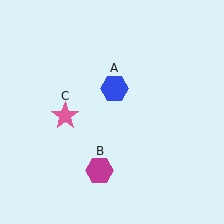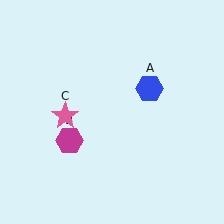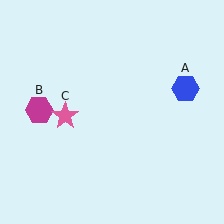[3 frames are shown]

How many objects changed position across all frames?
2 objects changed position: blue hexagon (object A), magenta hexagon (object B).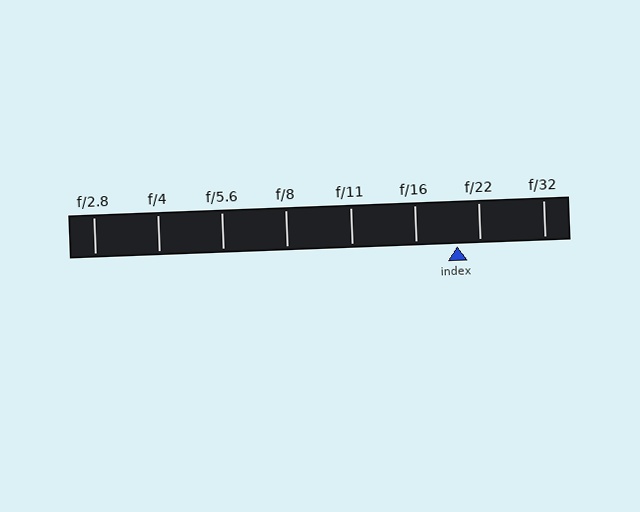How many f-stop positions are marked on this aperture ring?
There are 8 f-stop positions marked.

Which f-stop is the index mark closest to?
The index mark is closest to f/22.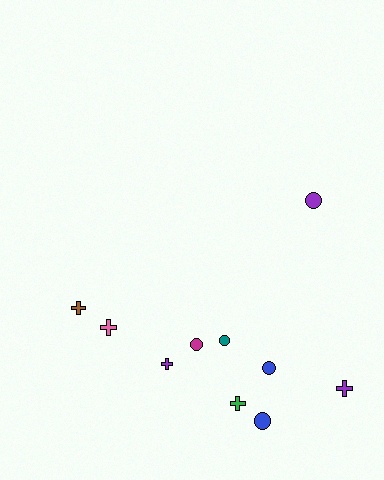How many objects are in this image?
There are 10 objects.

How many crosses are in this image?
There are 5 crosses.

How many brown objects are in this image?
There is 1 brown object.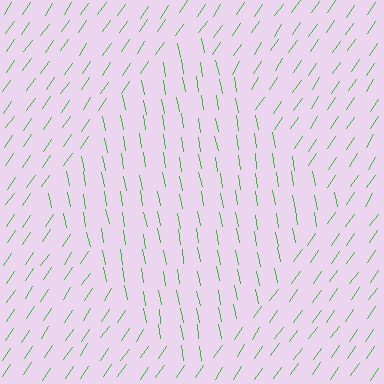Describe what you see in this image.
The image is filled with small green line segments. A diamond region in the image has lines oriented differently from the surrounding lines, creating a visible texture boundary.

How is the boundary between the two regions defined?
The boundary is defined purely by a change in line orientation (approximately 45 degrees difference). All lines are the same color and thickness.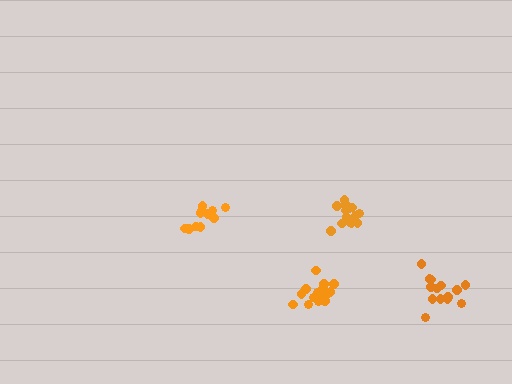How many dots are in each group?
Group 1: 12 dots, Group 2: 17 dots, Group 3: 15 dots, Group 4: 16 dots (60 total).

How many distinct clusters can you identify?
There are 4 distinct clusters.